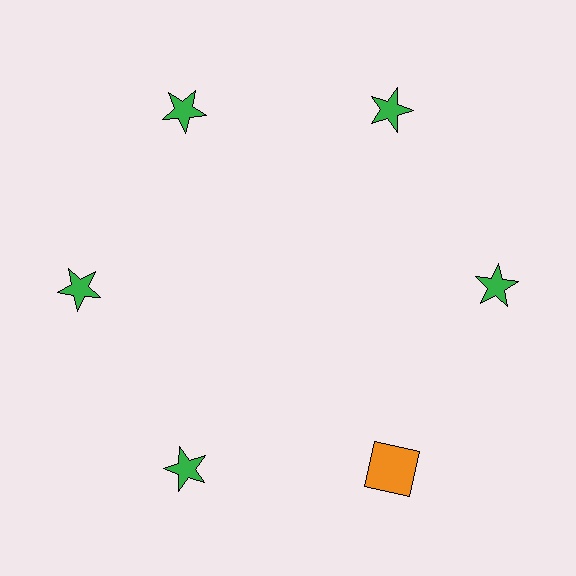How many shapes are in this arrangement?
There are 6 shapes arranged in a ring pattern.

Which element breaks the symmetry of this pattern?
The orange square at roughly the 5 o'clock position breaks the symmetry. All other shapes are green stars.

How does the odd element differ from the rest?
It differs in both color (orange instead of green) and shape (square instead of star).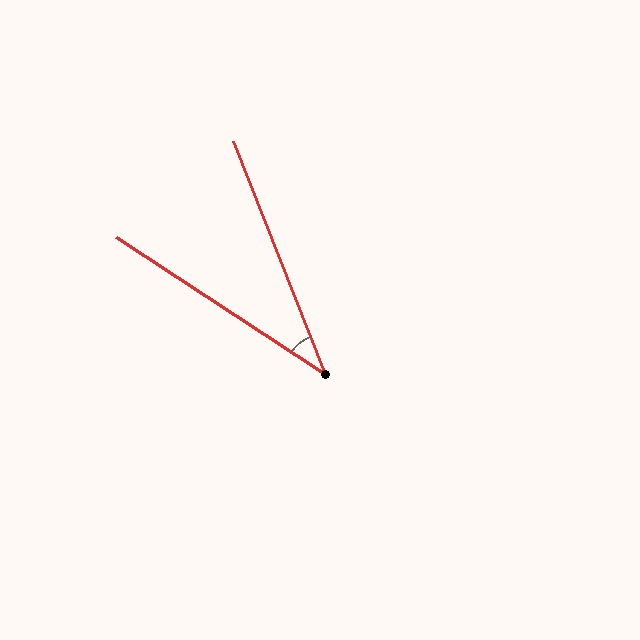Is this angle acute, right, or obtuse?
It is acute.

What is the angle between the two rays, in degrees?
Approximately 35 degrees.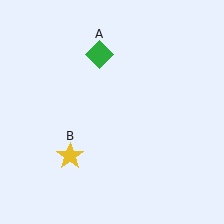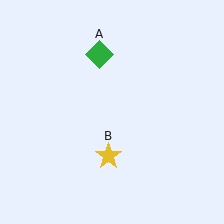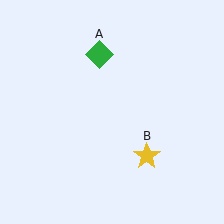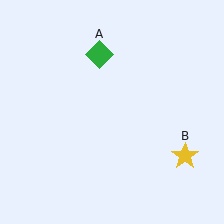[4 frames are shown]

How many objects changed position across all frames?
1 object changed position: yellow star (object B).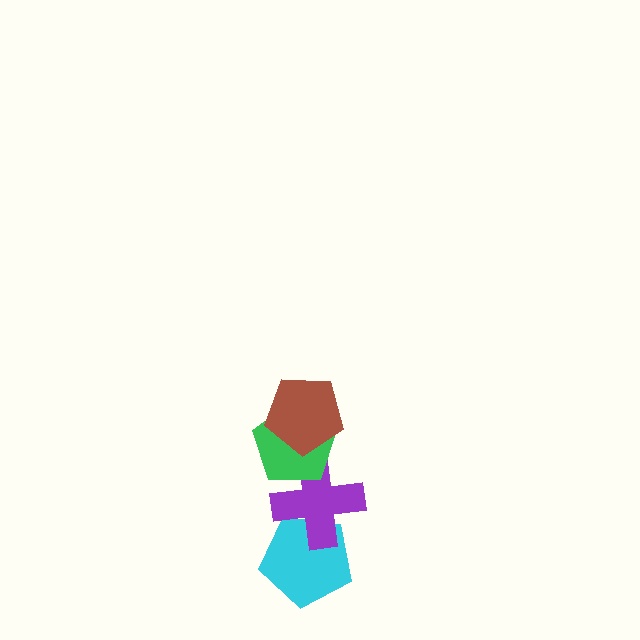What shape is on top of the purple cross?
The green pentagon is on top of the purple cross.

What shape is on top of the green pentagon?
The brown pentagon is on top of the green pentagon.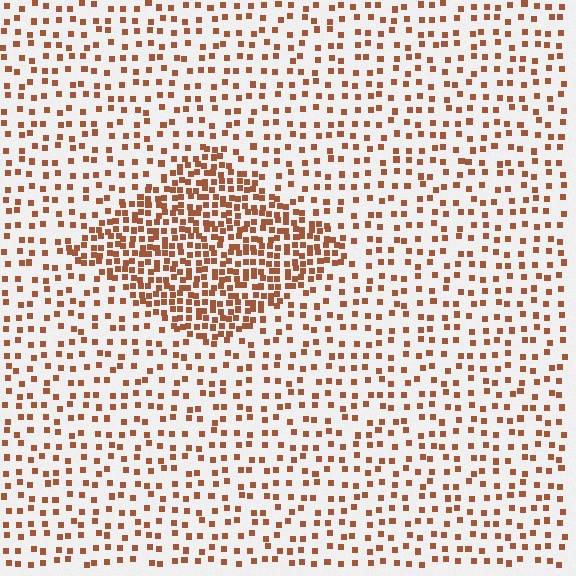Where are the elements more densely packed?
The elements are more densely packed inside the diamond boundary.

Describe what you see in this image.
The image contains small brown elements arranged at two different densities. A diamond-shaped region is visible where the elements are more densely packed than the surrounding area.